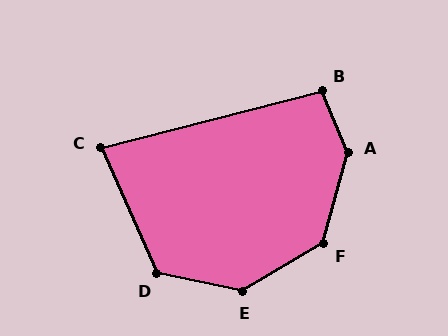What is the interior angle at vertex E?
Approximately 137 degrees (obtuse).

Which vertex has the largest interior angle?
A, at approximately 142 degrees.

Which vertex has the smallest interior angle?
C, at approximately 81 degrees.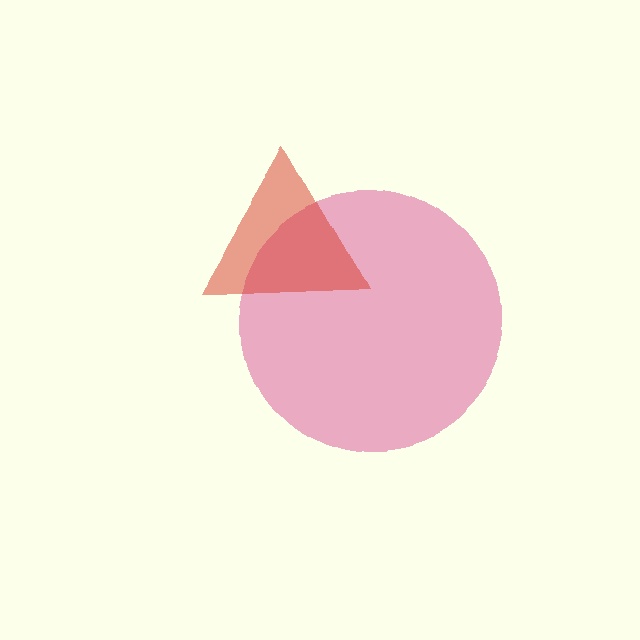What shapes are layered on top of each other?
The layered shapes are: a pink circle, a red triangle.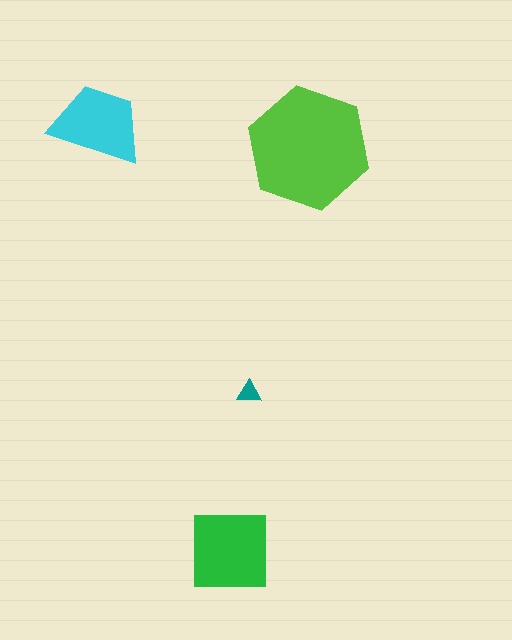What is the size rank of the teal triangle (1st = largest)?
4th.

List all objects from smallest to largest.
The teal triangle, the cyan trapezoid, the green square, the lime hexagon.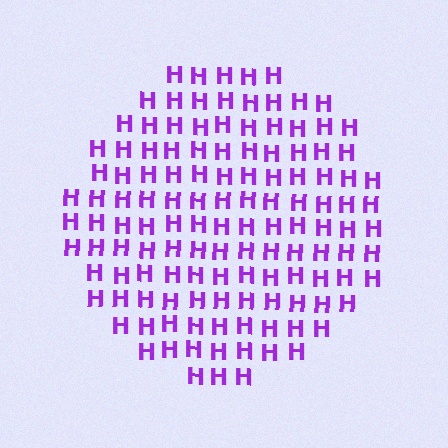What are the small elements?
The small elements are letter H's.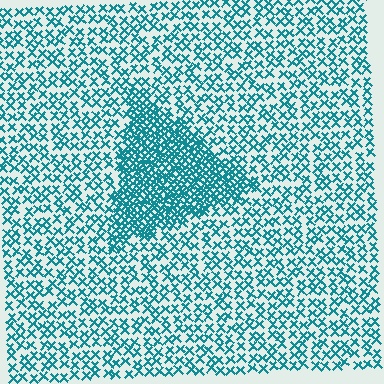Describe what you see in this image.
The image contains small teal elements arranged at two different densities. A triangle-shaped region is visible where the elements are more densely packed than the surrounding area.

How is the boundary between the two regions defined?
The boundary is defined by a change in element density (approximately 2.4x ratio). All elements are the same color, size, and shape.